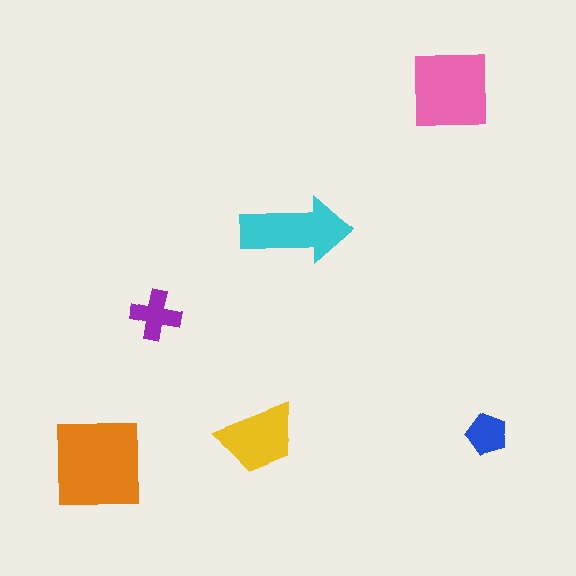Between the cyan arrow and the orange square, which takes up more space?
The orange square.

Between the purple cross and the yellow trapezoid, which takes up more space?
The yellow trapezoid.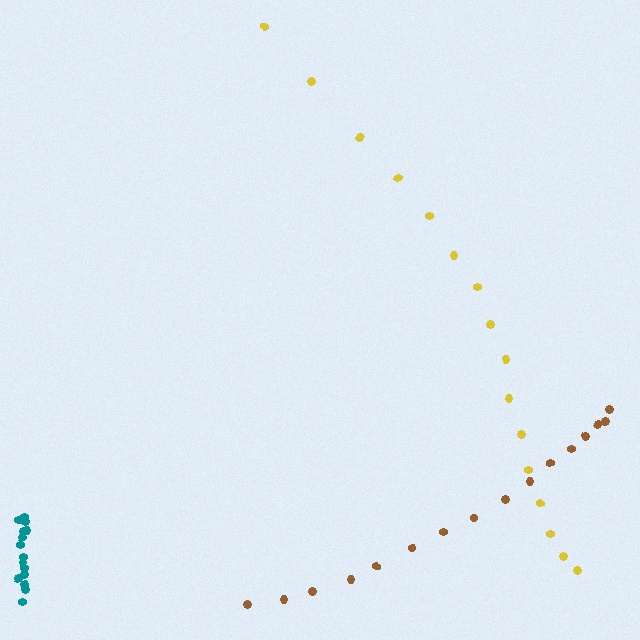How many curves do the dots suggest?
There are 3 distinct paths.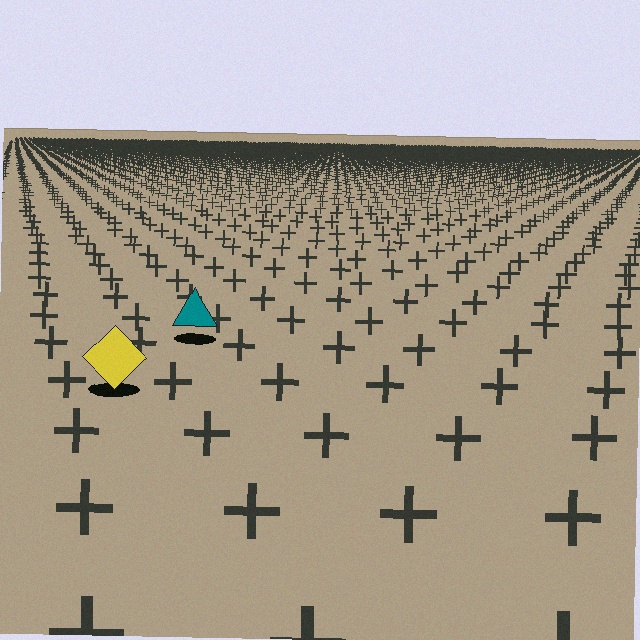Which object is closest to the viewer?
The yellow diamond is closest. The texture marks near it are larger and more spread out.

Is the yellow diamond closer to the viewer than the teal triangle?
Yes. The yellow diamond is closer — you can tell from the texture gradient: the ground texture is coarser near it.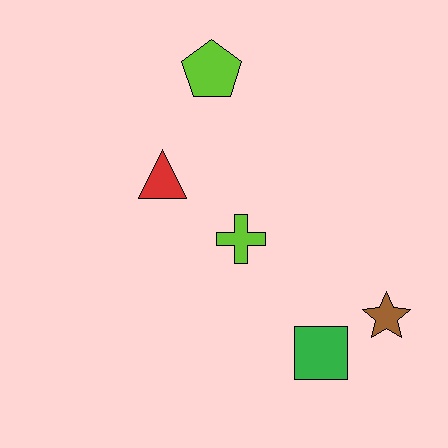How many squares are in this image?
There is 1 square.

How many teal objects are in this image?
There are no teal objects.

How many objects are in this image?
There are 5 objects.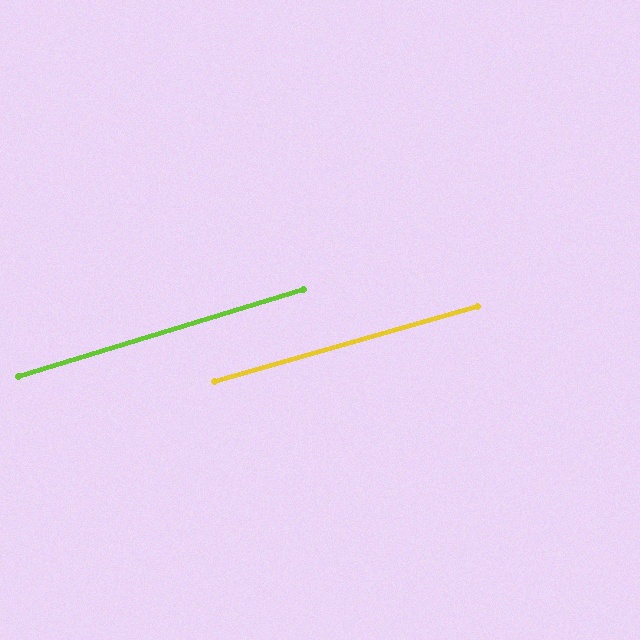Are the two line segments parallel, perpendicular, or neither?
Parallel — their directions differ by only 1.1°.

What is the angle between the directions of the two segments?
Approximately 1 degree.